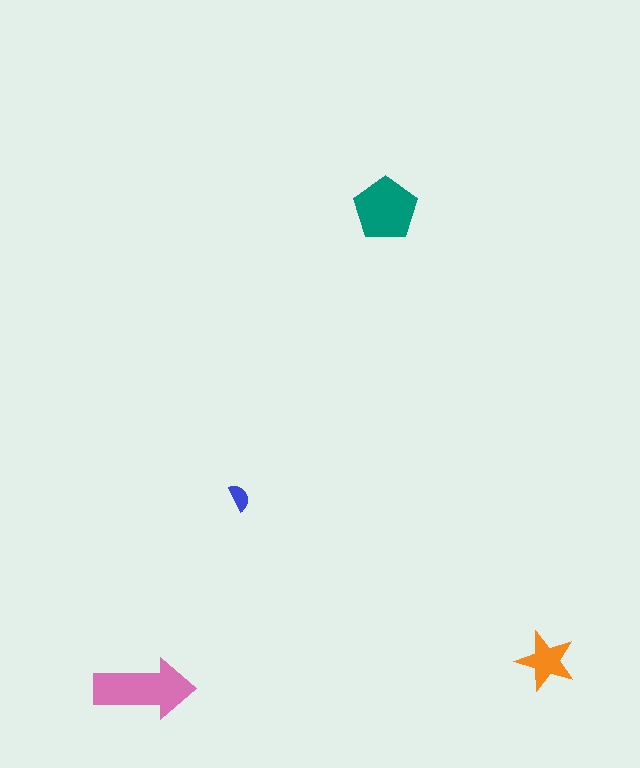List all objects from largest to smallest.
The pink arrow, the teal pentagon, the orange star, the blue semicircle.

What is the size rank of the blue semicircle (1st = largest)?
4th.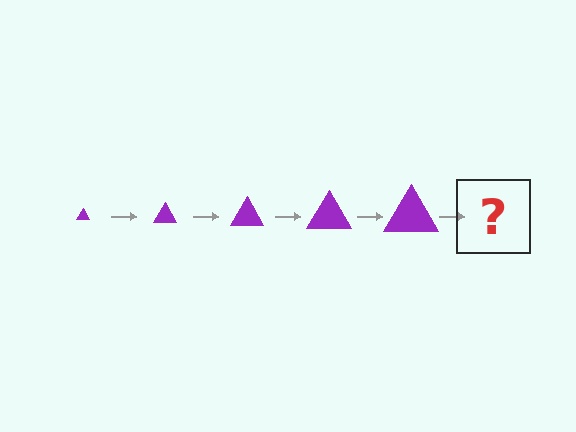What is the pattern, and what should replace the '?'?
The pattern is that the triangle gets progressively larger each step. The '?' should be a purple triangle, larger than the previous one.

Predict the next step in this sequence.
The next step is a purple triangle, larger than the previous one.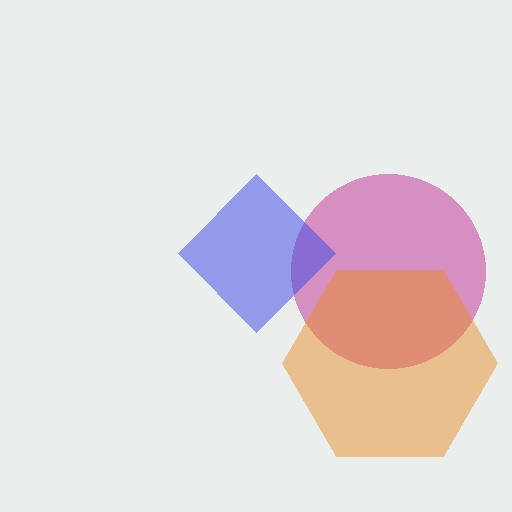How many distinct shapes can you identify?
There are 3 distinct shapes: a magenta circle, a blue diamond, an orange hexagon.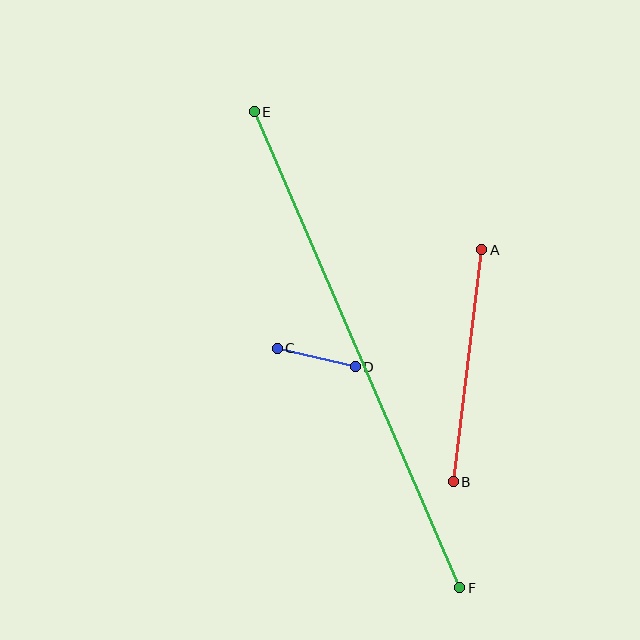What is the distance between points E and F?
The distance is approximately 519 pixels.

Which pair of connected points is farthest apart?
Points E and F are farthest apart.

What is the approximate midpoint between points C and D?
The midpoint is at approximately (316, 357) pixels.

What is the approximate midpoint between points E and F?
The midpoint is at approximately (357, 350) pixels.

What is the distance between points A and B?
The distance is approximately 234 pixels.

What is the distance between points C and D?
The distance is approximately 80 pixels.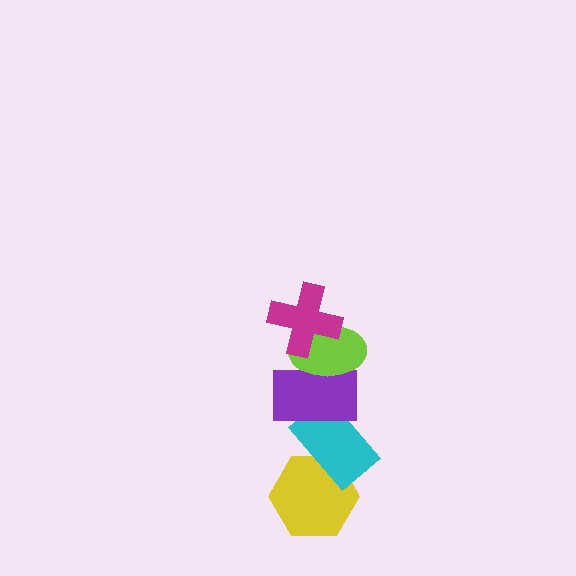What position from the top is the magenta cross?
The magenta cross is 1st from the top.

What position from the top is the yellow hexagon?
The yellow hexagon is 5th from the top.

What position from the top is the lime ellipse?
The lime ellipse is 2nd from the top.